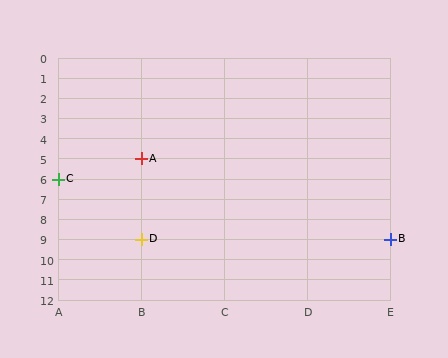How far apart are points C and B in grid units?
Points C and B are 4 columns and 3 rows apart (about 5.0 grid units diagonally).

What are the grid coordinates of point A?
Point A is at grid coordinates (B, 5).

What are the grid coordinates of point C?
Point C is at grid coordinates (A, 6).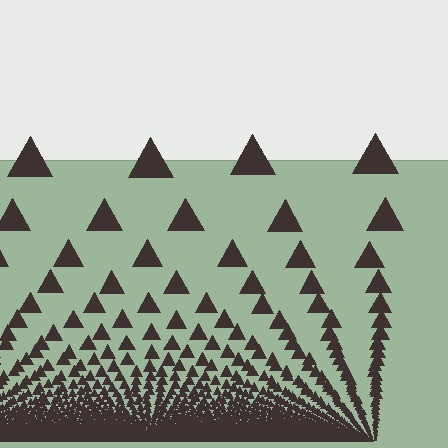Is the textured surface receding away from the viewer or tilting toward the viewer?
The surface appears to tilt toward the viewer. Texture elements get larger and sparser toward the top.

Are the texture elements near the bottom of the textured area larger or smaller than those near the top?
Smaller. The gradient is inverted — elements near the bottom are smaller and denser.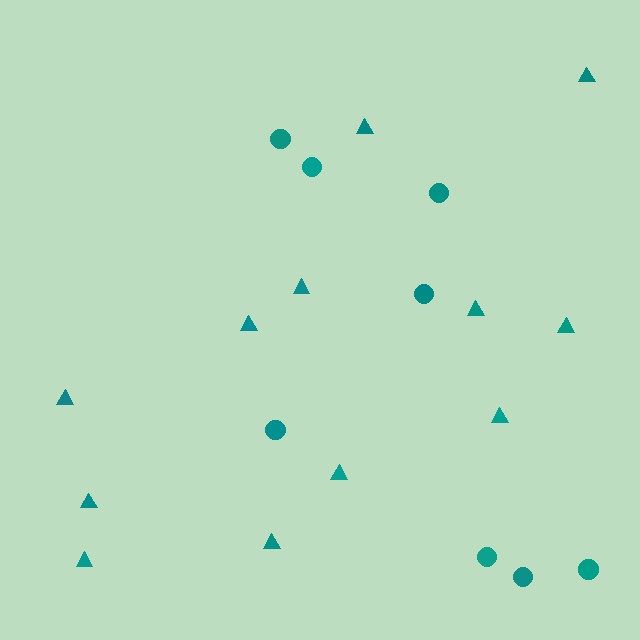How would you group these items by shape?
There are 2 groups: one group of triangles (12) and one group of circles (8).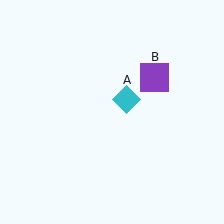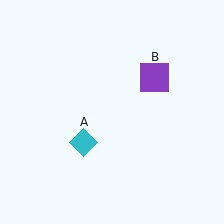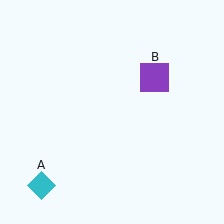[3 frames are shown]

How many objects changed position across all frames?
1 object changed position: cyan diamond (object A).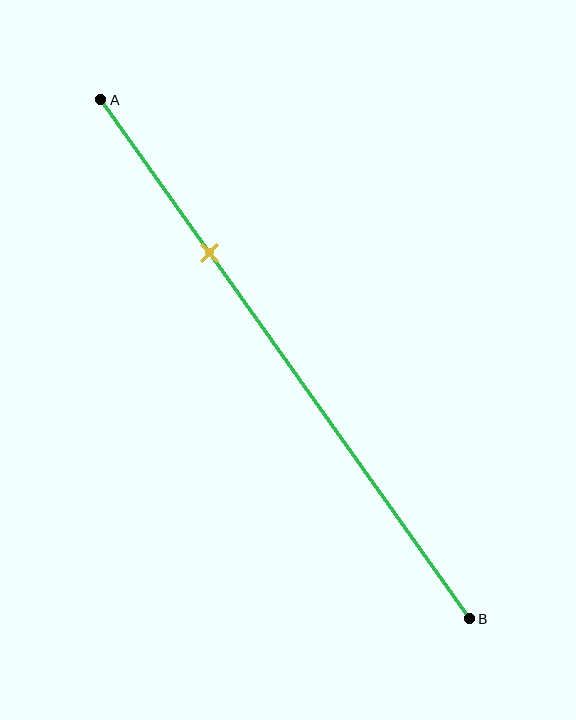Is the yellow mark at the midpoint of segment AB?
No, the mark is at about 30% from A, not at the 50% midpoint.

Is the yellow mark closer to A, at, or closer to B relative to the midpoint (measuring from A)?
The yellow mark is closer to point A than the midpoint of segment AB.